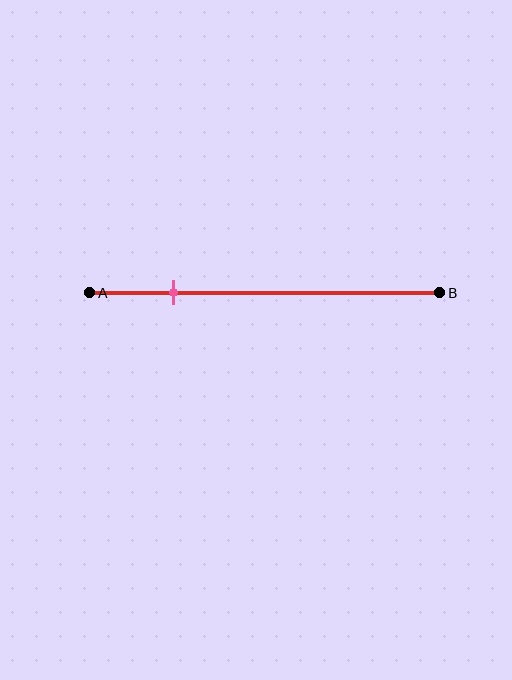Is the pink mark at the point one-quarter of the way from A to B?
Yes, the mark is approximately at the one-quarter point.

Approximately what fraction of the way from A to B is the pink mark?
The pink mark is approximately 25% of the way from A to B.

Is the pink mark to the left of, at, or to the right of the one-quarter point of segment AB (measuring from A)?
The pink mark is approximately at the one-quarter point of segment AB.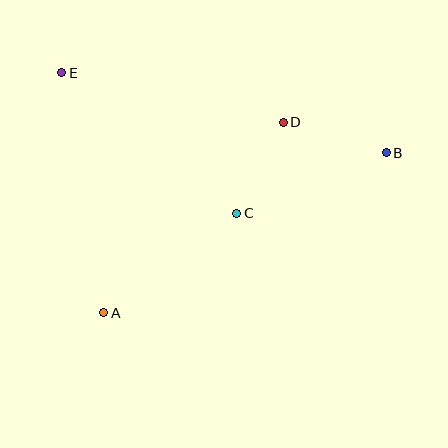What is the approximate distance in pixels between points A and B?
The distance between A and B is approximately 325 pixels.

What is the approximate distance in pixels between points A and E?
The distance between A and E is approximately 244 pixels.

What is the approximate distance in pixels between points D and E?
The distance between D and E is approximately 227 pixels.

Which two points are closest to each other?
Points C and D are closest to each other.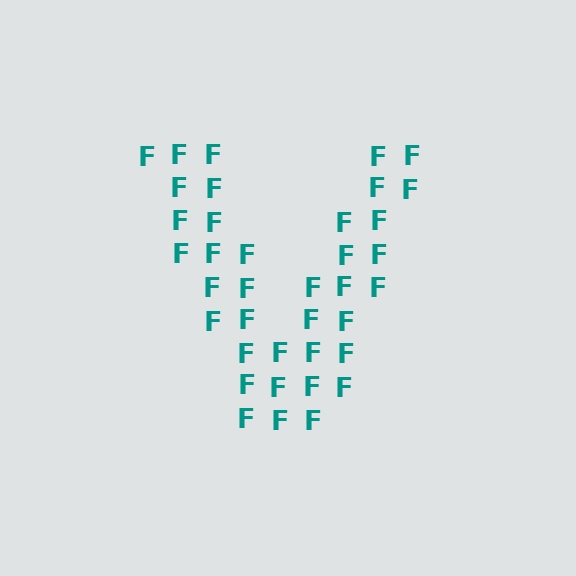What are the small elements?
The small elements are letter F's.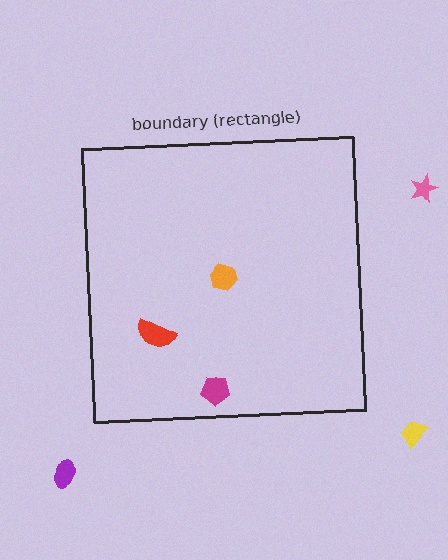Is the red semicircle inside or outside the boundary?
Inside.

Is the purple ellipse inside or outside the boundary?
Outside.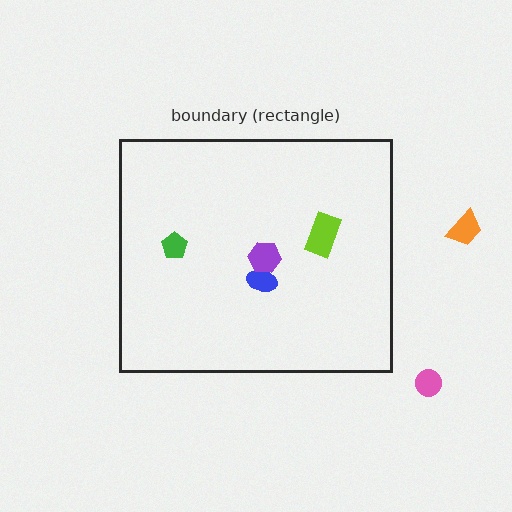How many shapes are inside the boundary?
4 inside, 2 outside.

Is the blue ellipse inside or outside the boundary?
Inside.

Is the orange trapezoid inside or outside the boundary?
Outside.